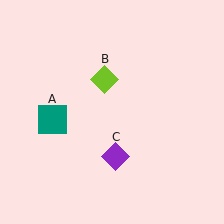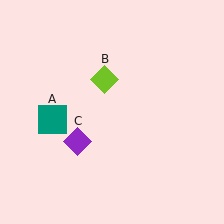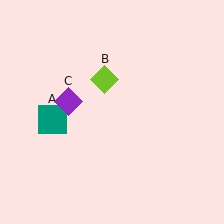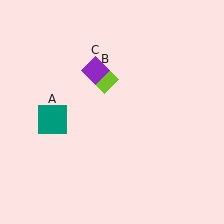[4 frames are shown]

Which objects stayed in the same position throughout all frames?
Teal square (object A) and lime diamond (object B) remained stationary.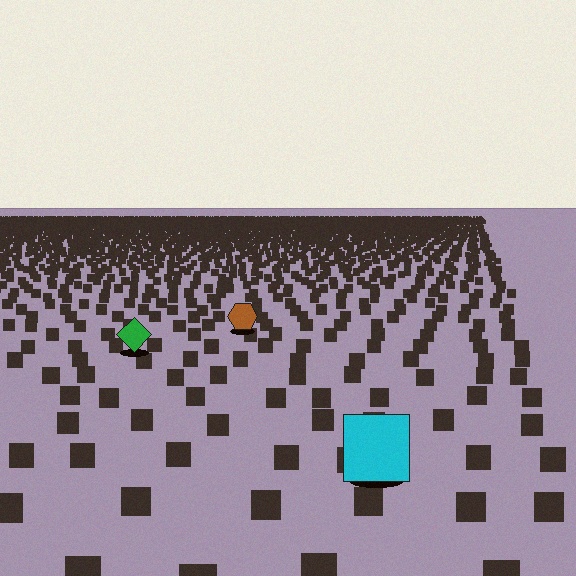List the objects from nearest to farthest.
From nearest to farthest: the cyan square, the green diamond, the brown hexagon.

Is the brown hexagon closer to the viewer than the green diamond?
No. The green diamond is closer — you can tell from the texture gradient: the ground texture is coarser near it.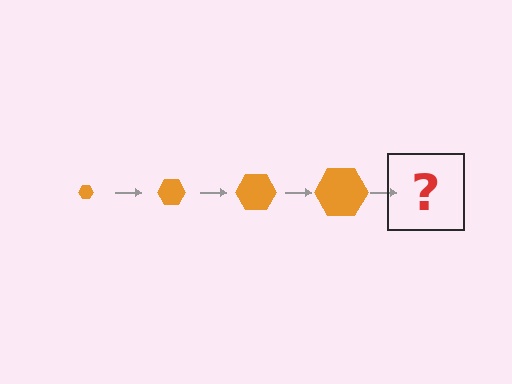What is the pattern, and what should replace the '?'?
The pattern is that the hexagon gets progressively larger each step. The '?' should be an orange hexagon, larger than the previous one.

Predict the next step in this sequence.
The next step is an orange hexagon, larger than the previous one.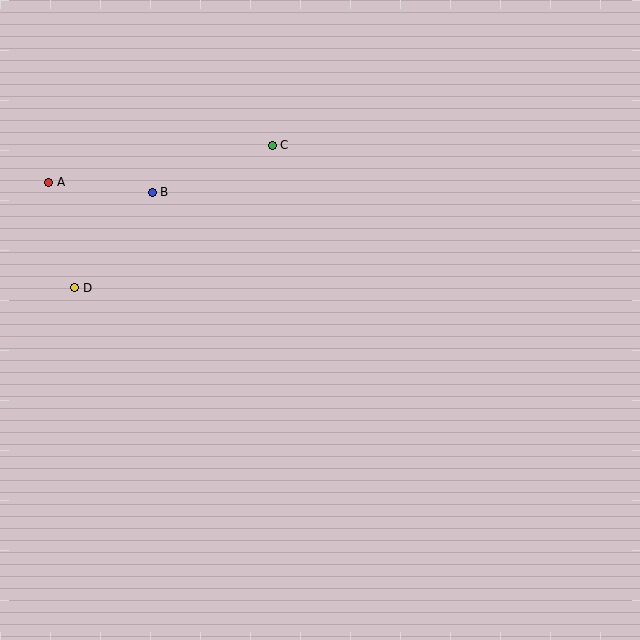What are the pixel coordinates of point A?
Point A is at (49, 182).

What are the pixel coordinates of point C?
Point C is at (272, 145).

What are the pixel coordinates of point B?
Point B is at (152, 192).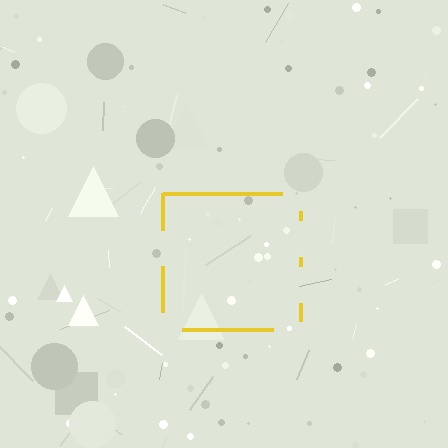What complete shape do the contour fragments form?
The contour fragments form a square.